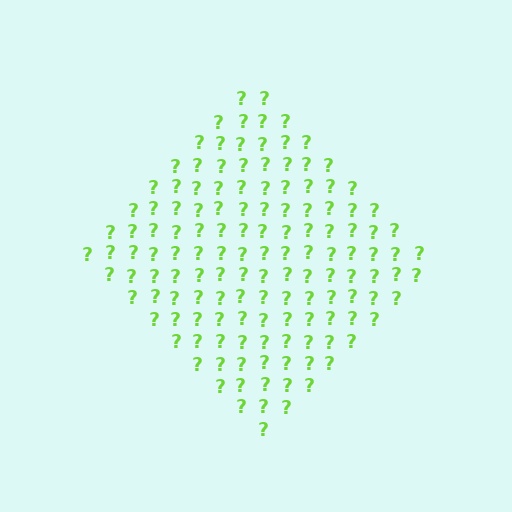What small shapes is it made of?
It is made of small question marks.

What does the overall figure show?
The overall figure shows a diamond.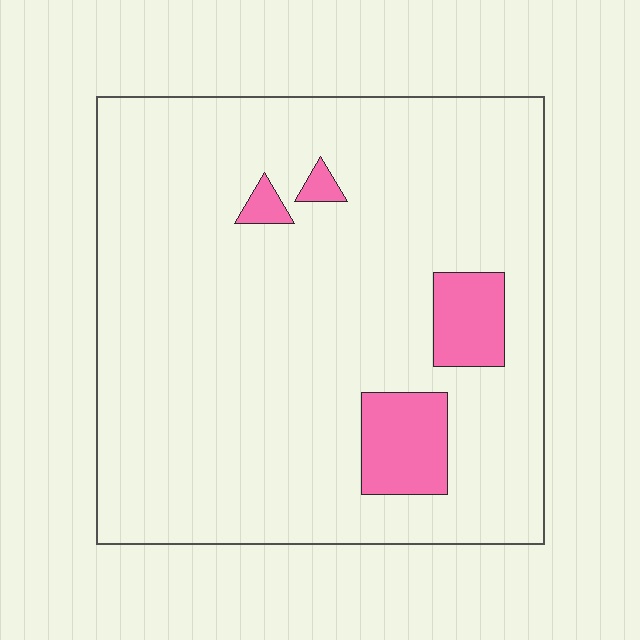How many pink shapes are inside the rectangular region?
4.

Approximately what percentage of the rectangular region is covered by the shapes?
Approximately 10%.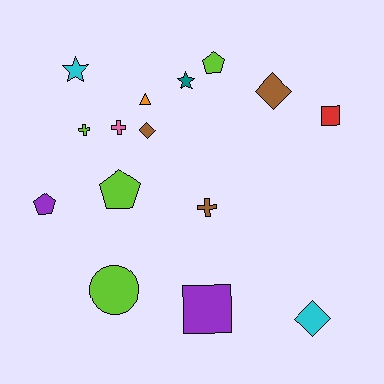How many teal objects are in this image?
There is 1 teal object.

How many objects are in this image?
There are 15 objects.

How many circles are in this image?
There is 1 circle.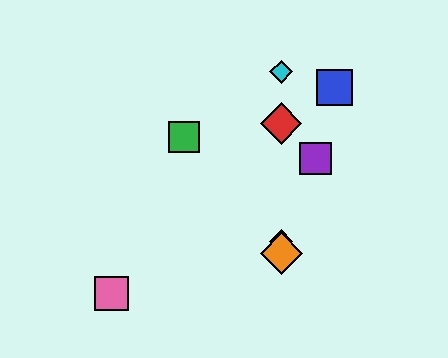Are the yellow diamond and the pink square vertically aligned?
No, the yellow diamond is at x≈281 and the pink square is at x≈111.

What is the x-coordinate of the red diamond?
The red diamond is at x≈281.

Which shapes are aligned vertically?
The red diamond, the yellow diamond, the orange diamond, the cyan diamond are aligned vertically.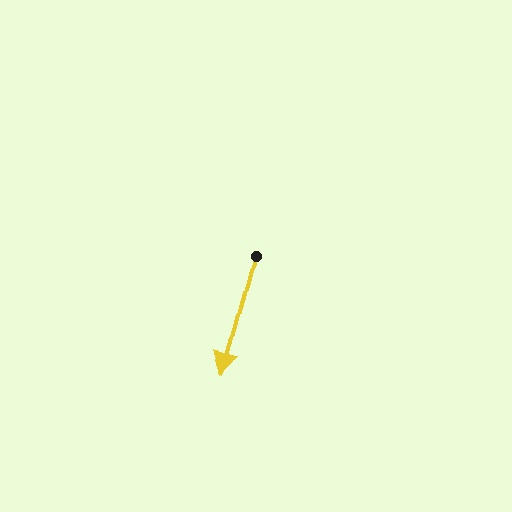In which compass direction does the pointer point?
South.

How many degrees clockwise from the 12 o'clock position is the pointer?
Approximately 195 degrees.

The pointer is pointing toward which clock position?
Roughly 6 o'clock.